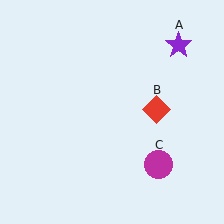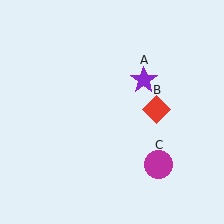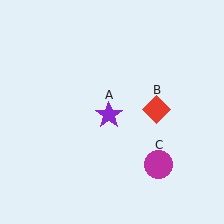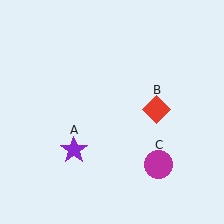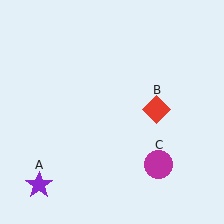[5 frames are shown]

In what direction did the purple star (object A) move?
The purple star (object A) moved down and to the left.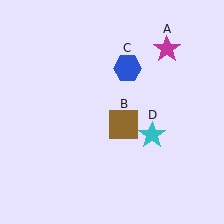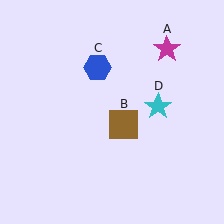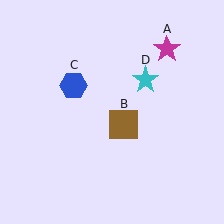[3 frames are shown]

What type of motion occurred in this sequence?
The blue hexagon (object C), cyan star (object D) rotated counterclockwise around the center of the scene.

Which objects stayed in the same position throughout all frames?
Magenta star (object A) and brown square (object B) remained stationary.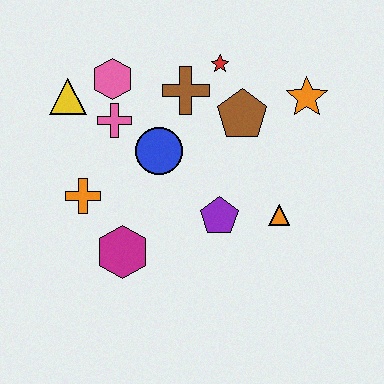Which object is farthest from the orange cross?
The orange star is farthest from the orange cross.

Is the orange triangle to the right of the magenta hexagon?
Yes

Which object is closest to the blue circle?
The pink cross is closest to the blue circle.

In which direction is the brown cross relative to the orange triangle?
The brown cross is above the orange triangle.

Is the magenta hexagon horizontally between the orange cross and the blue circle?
Yes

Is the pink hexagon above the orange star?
Yes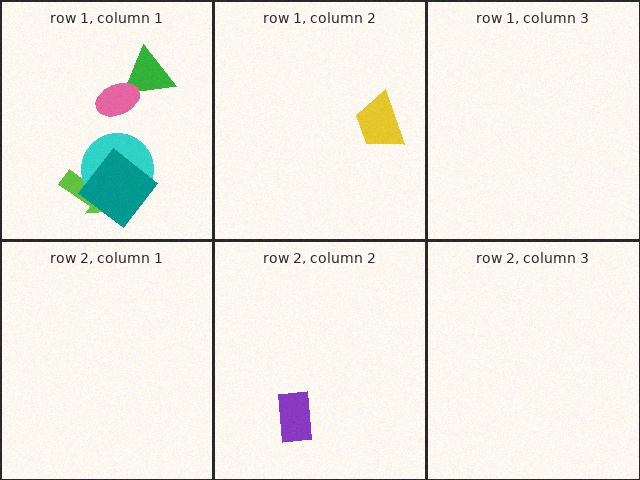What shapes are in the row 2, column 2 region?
The purple rectangle.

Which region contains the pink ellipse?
The row 1, column 1 region.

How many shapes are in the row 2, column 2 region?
1.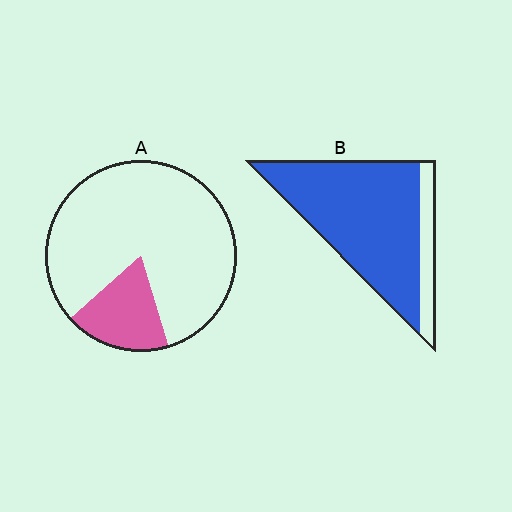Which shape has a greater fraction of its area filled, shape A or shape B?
Shape B.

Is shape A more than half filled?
No.